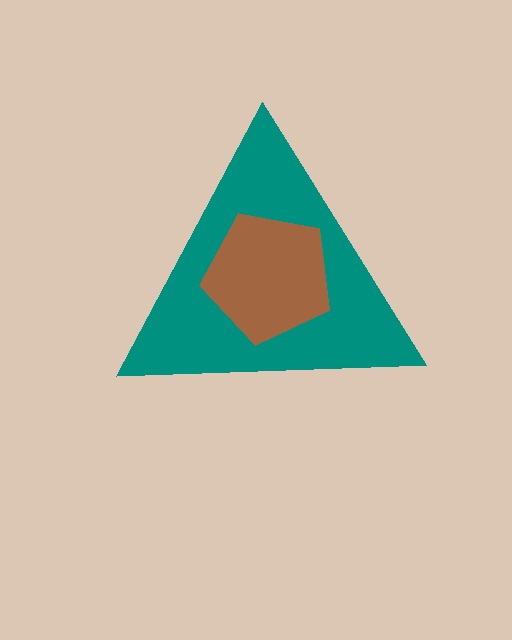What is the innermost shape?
The brown pentagon.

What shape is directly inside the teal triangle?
The brown pentagon.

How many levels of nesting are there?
2.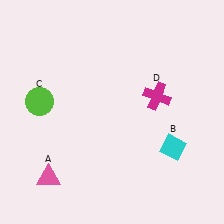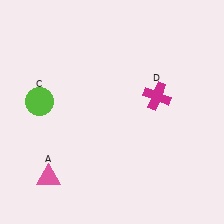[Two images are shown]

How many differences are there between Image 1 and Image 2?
There is 1 difference between the two images.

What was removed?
The cyan diamond (B) was removed in Image 2.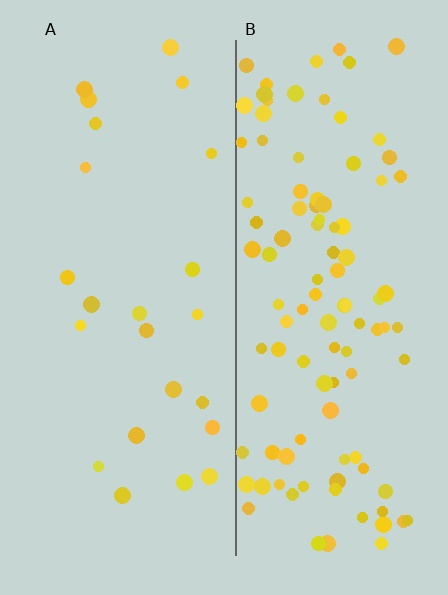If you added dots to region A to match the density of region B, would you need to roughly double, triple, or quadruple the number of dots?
Approximately quadruple.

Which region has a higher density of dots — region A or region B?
B (the right).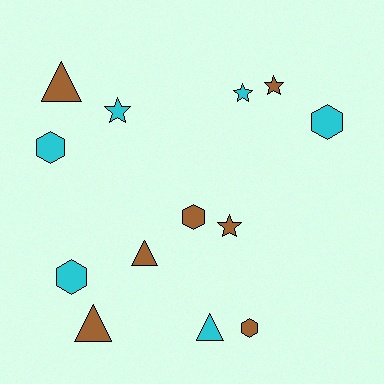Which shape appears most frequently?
Hexagon, with 5 objects.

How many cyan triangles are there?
There is 1 cyan triangle.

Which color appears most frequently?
Brown, with 7 objects.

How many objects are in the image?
There are 13 objects.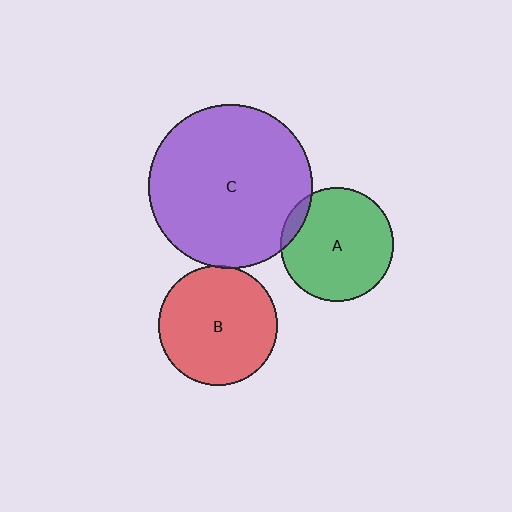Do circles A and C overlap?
Yes.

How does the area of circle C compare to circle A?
Approximately 2.1 times.